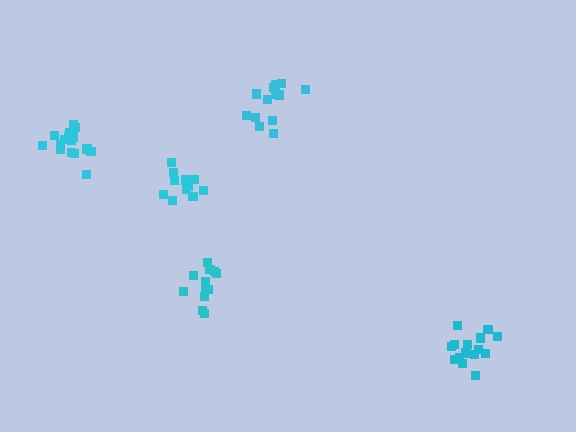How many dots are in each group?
Group 1: 14 dots, Group 2: 12 dots, Group 3: 12 dots, Group 4: 17 dots, Group 5: 18 dots (73 total).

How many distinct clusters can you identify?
There are 5 distinct clusters.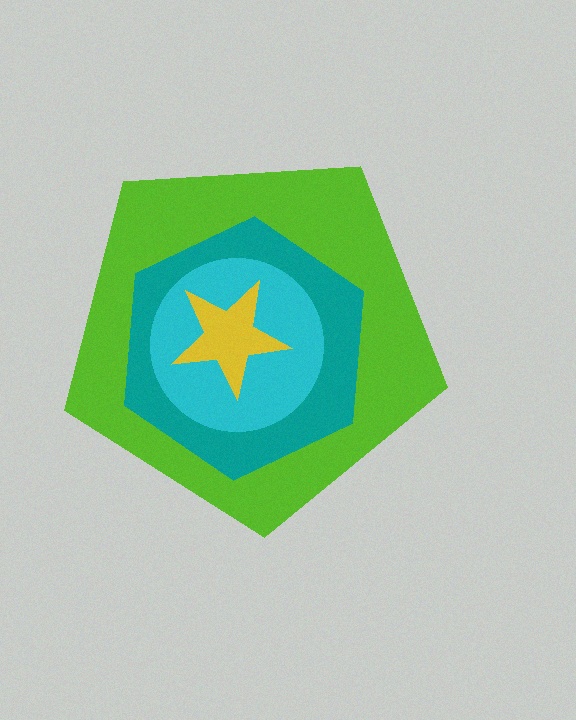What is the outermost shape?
The lime pentagon.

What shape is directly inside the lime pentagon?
The teal hexagon.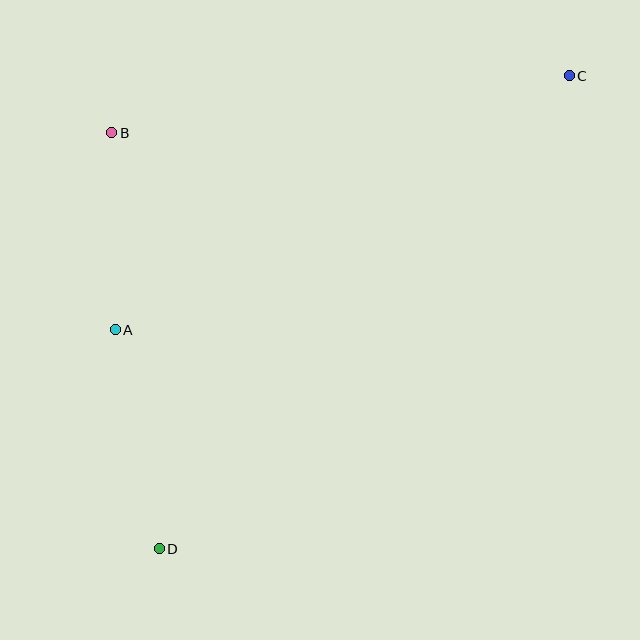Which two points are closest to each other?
Points A and B are closest to each other.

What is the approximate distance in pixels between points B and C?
The distance between B and C is approximately 461 pixels.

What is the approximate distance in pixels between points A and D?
The distance between A and D is approximately 223 pixels.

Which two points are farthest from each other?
Points C and D are farthest from each other.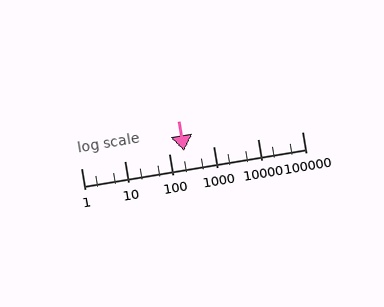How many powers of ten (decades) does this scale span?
The scale spans 5 decades, from 1 to 100000.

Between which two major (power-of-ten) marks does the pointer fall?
The pointer is between 100 and 1000.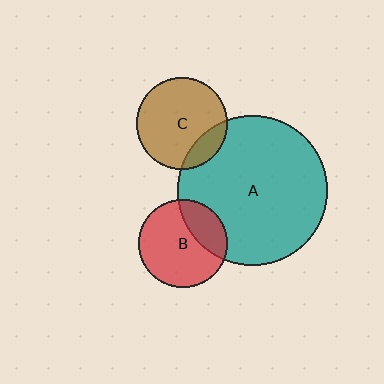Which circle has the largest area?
Circle A (teal).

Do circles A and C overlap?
Yes.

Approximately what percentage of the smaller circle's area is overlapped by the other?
Approximately 15%.